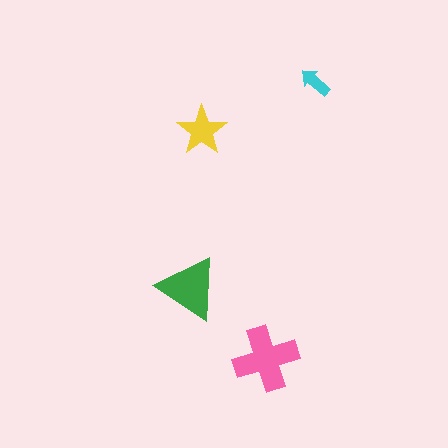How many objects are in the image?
There are 4 objects in the image.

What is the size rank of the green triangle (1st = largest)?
2nd.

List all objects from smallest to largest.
The cyan arrow, the yellow star, the green triangle, the pink cross.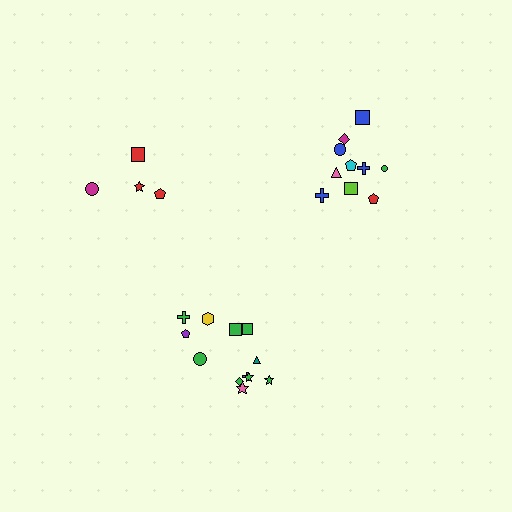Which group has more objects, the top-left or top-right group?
The top-right group.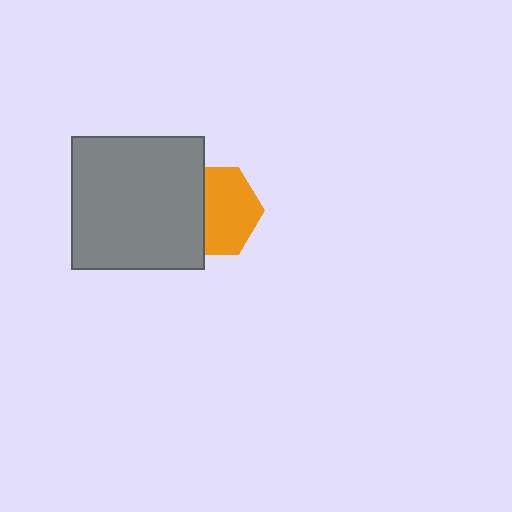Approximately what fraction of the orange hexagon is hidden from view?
Roughly 40% of the orange hexagon is hidden behind the gray square.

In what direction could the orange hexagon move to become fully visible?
The orange hexagon could move right. That would shift it out from behind the gray square entirely.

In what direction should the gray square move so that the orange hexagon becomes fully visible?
The gray square should move left. That is the shortest direction to clear the overlap and leave the orange hexagon fully visible.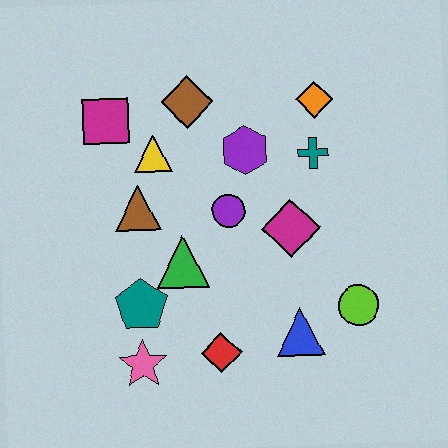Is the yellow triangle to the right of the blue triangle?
No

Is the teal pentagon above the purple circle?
No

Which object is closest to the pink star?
The teal pentagon is closest to the pink star.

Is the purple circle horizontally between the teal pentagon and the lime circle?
Yes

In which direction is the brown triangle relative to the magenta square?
The brown triangle is below the magenta square.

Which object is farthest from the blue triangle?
The magenta square is farthest from the blue triangle.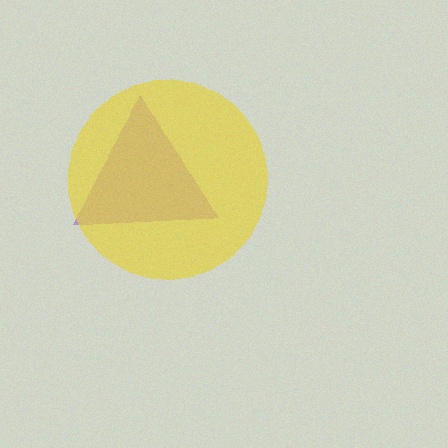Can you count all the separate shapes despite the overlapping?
Yes, there are 2 separate shapes.